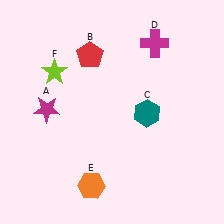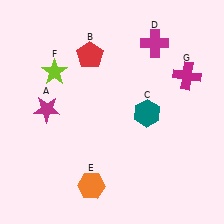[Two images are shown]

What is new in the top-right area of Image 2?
A magenta cross (G) was added in the top-right area of Image 2.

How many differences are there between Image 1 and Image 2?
There is 1 difference between the two images.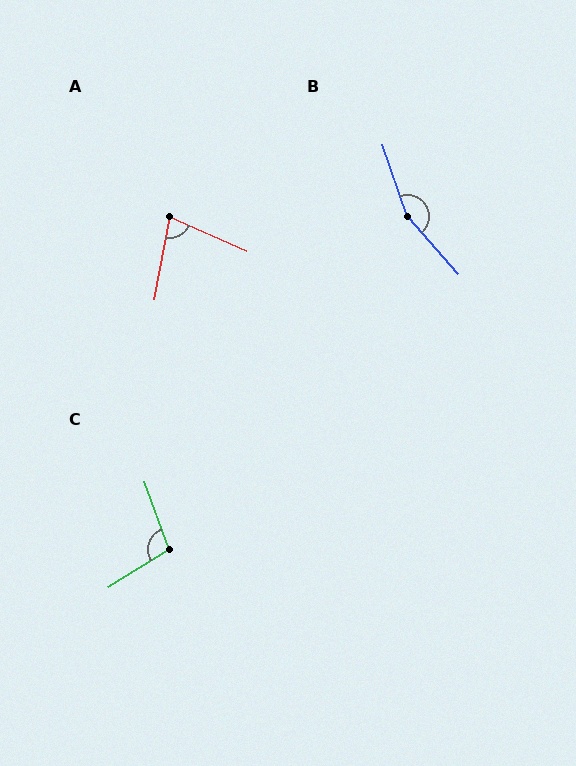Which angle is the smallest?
A, at approximately 77 degrees.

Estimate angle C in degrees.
Approximately 101 degrees.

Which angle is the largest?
B, at approximately 157 degrees.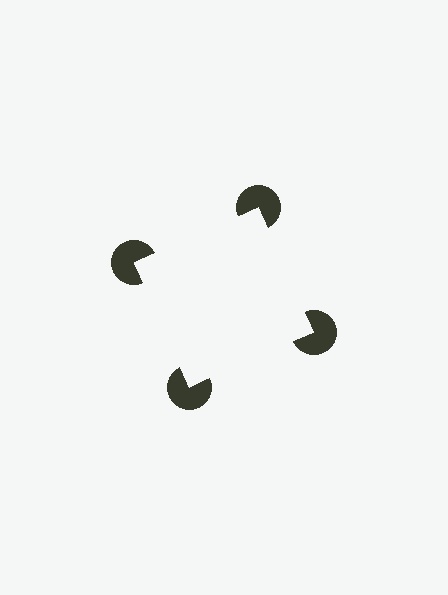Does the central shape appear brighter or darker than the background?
It typically appears slightly brighter than the background, even though no actual brightness change is drawn.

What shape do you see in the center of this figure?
An illusory square — its edges are inferred from the aligned wedge cuts in the pac-man discs, not physically drawn.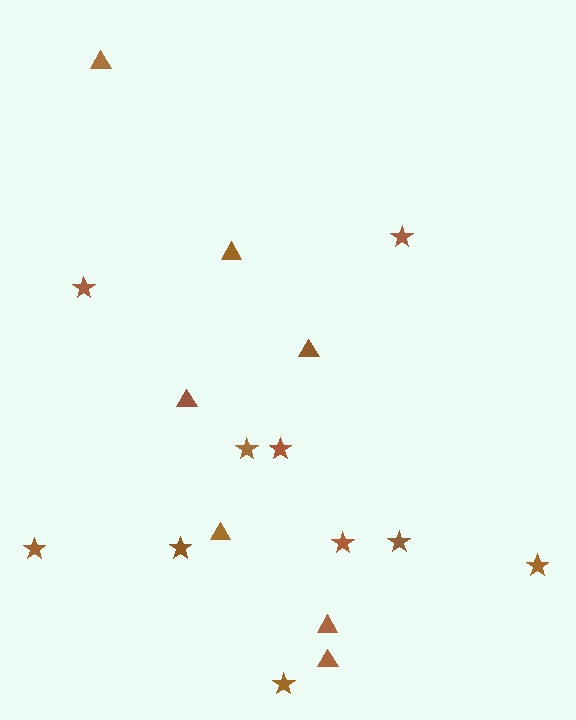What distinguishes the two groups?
There are 2 groups: one group of triangles (7) and one group of stars (10).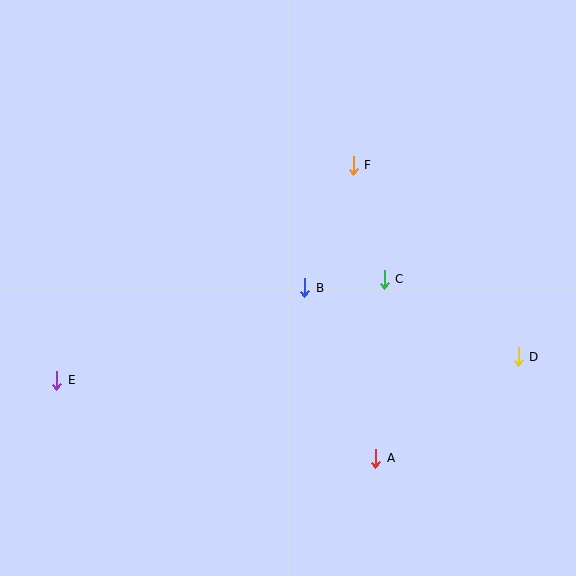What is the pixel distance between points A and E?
The distance between A and E is 328 pixels.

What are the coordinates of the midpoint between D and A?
The midpoint between D and A is at (447, 408).